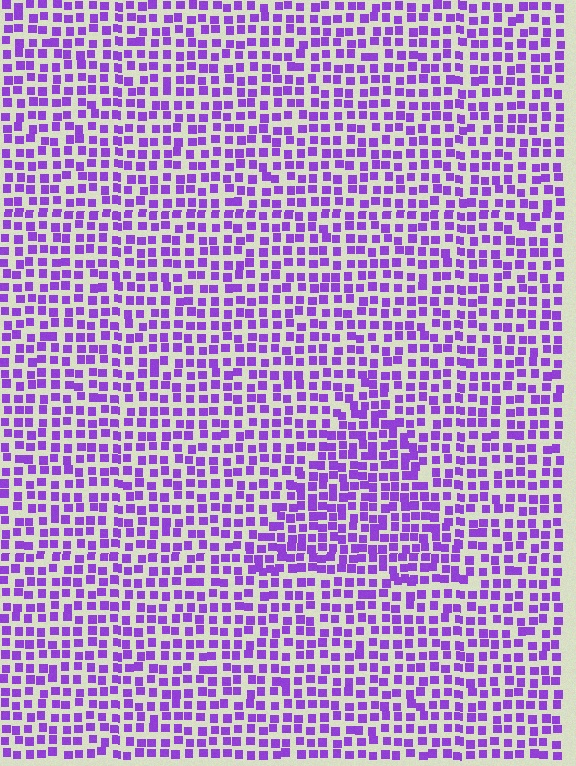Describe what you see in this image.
The image contains small purple elements arranged at two different densities. A triangle-shaped region is visible where the elements are more densely packed than the surrounding area.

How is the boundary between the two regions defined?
The boundary is defined by a change in element density (approximately 1.4x ratio). All elements are the same color, size, and shape.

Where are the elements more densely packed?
The elements are more densely packed inside the triangle boundary.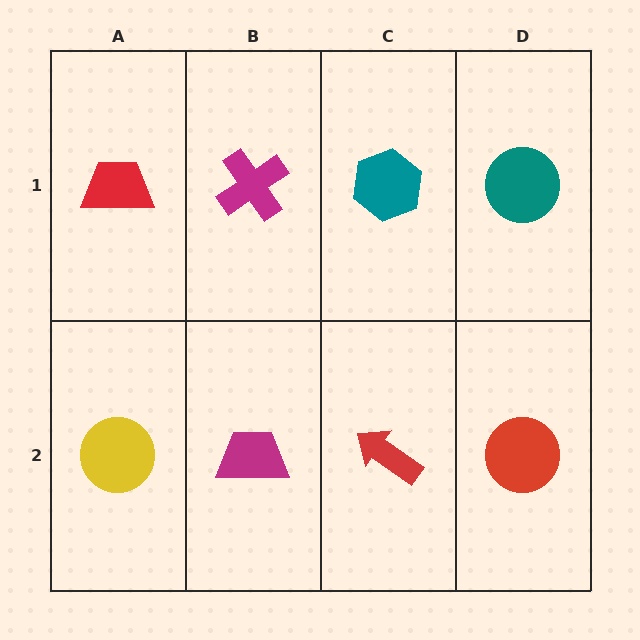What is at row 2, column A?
A yellow circle.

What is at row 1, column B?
A magenta cross.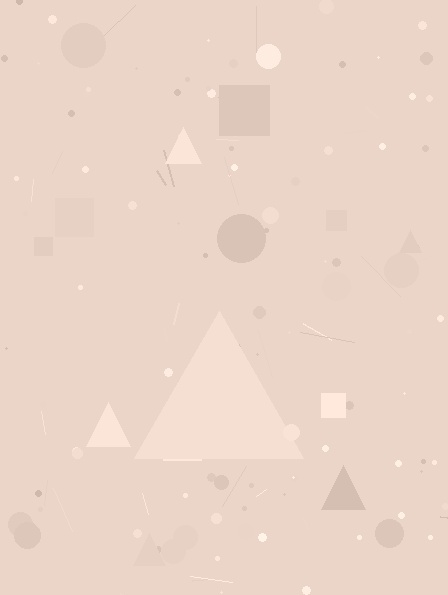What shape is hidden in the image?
A triangle is hidden in the image.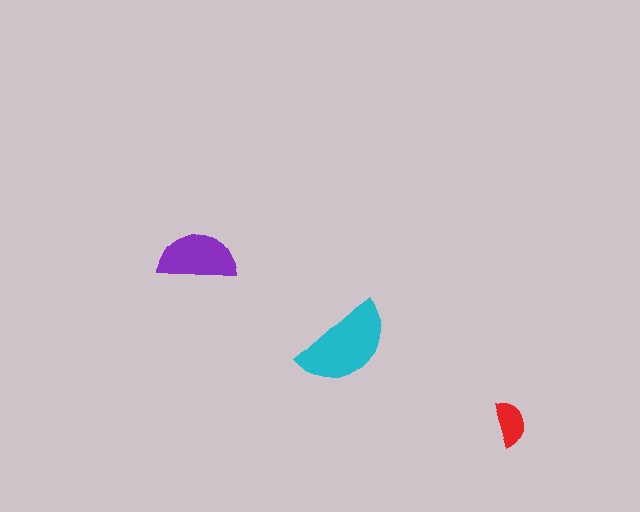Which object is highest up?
The purple semicircle is topmost.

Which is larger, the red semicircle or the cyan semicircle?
The cyan one.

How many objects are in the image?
There are 3 objects in the image.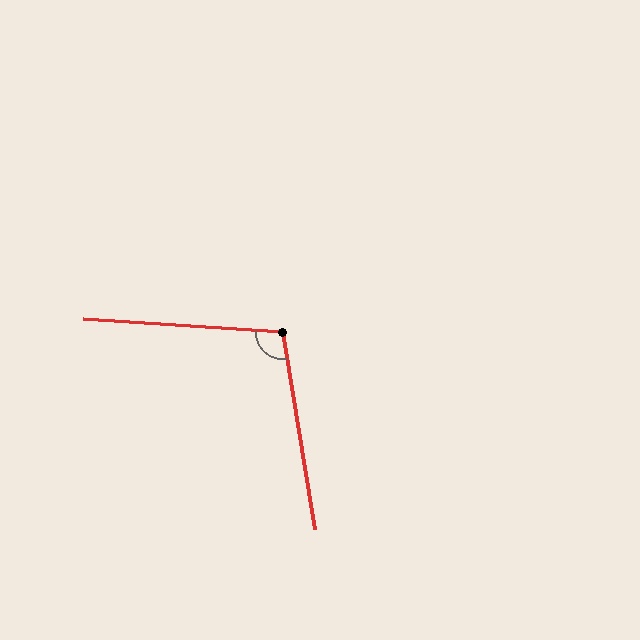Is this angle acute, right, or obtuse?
It is obtuse.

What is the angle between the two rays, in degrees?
Approximately 103 degrees.